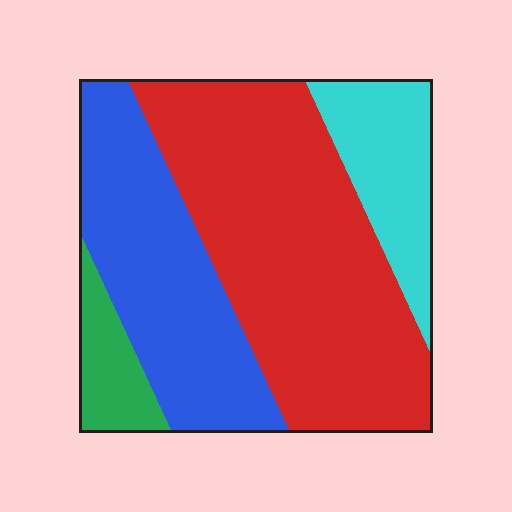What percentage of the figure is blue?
Blue covers about 30% of the figure.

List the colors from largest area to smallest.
From largest to smallest: red, blue, cyan, green.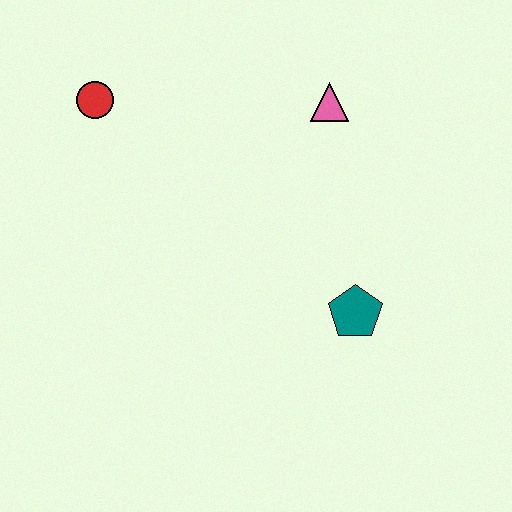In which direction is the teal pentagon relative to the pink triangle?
The teal pentagon is below the pink triangle.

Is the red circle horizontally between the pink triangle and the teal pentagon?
No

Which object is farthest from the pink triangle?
The red circle is farthest from the pink triangle.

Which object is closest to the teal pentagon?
The pink triangle is closest to the teal pentagon.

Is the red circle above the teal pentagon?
Yes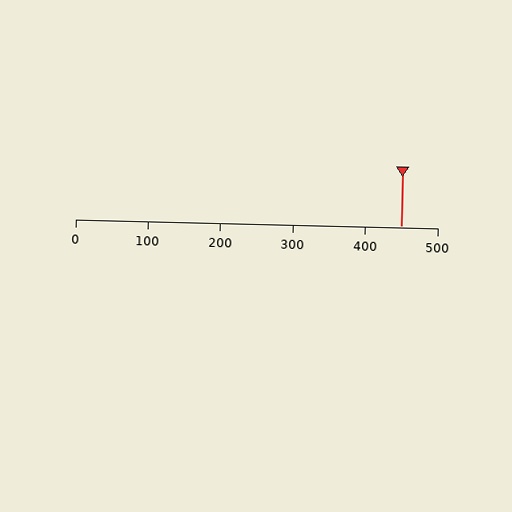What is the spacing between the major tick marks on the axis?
The major ticks are spaced 100 apart.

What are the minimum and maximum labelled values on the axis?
The axis runs from 0 to 500.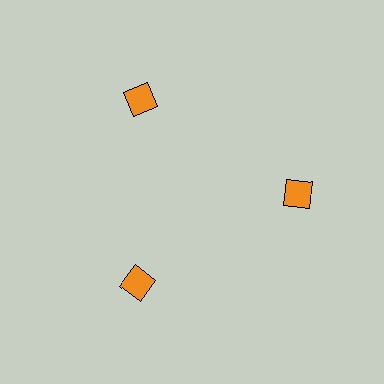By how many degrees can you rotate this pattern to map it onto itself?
The pattern maps onto itself every 120 degrees of rotation.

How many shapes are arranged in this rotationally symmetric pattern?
There are 3 shapes, arranged in 3 groups of 1.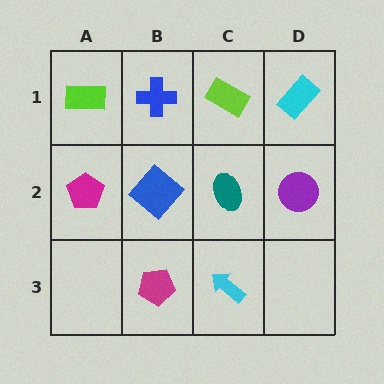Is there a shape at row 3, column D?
No, that cell is empty.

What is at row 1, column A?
A lime rectangle.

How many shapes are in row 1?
4 shapes.